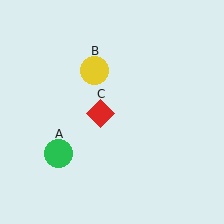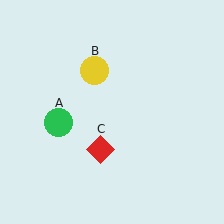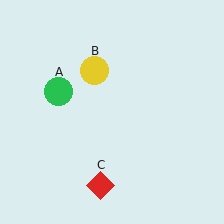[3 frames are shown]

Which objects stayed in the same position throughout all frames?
Yellow circle (object B) remained stationary.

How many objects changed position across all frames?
2 objects changed position: green circle (object A), red diamond (object C).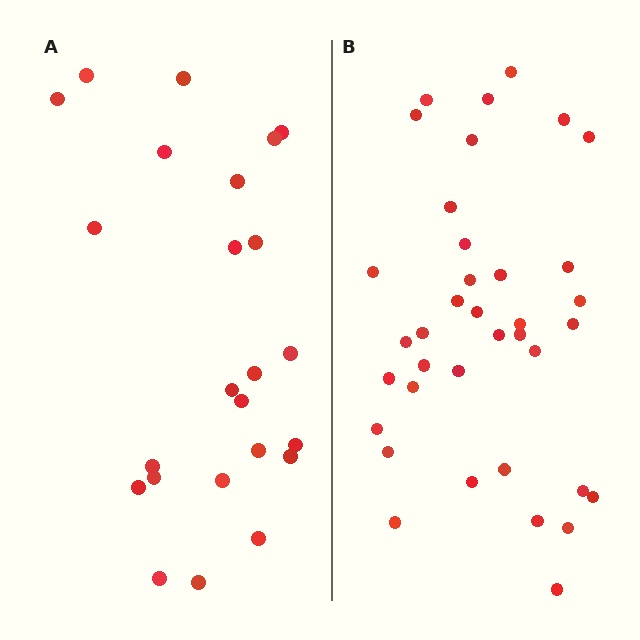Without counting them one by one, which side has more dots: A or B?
Region B (the right region) has more dots.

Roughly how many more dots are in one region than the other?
Region B has approximately 15 more dots than region A.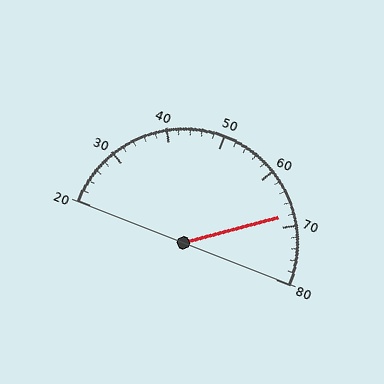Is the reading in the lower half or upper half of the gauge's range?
The reading is in the upper half of the range (20 to 80).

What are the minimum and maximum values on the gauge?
The gauge ranges from 20 to 80.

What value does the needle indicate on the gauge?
The needle indicates approximately 68.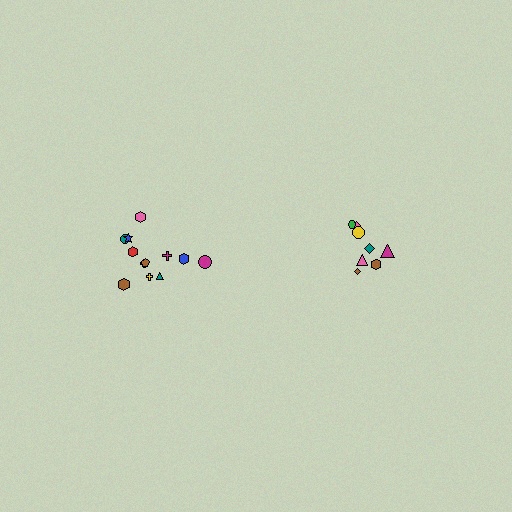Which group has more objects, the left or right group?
The left group.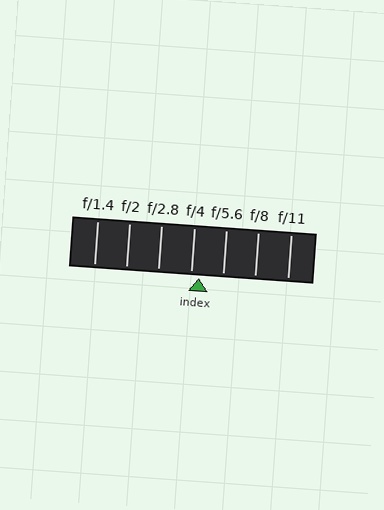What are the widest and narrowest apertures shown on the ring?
The widest aperture shown is f/1.4 and the narrowest is f/11.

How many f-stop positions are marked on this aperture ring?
There are 7 f-stop positions marked.